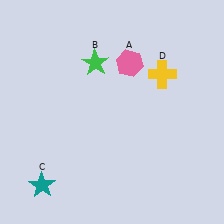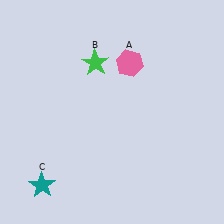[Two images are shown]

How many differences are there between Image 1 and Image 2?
There is 1 difference between the two images.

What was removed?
The yellow cross (D) was removed in Image 2.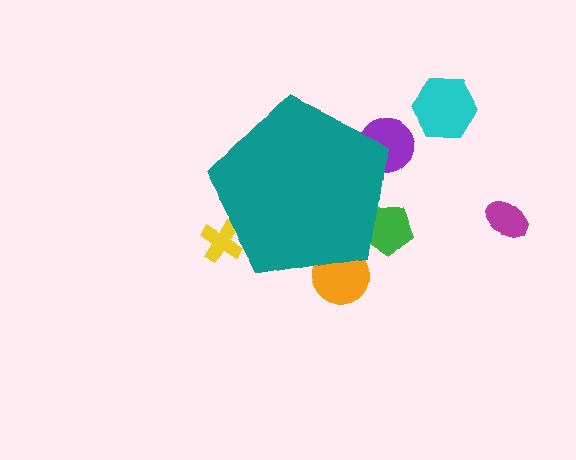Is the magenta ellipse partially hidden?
No, the magenta ellipse is fully visible.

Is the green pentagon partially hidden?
Yes, the green pentagon is partially hidden behind the teal pentagon.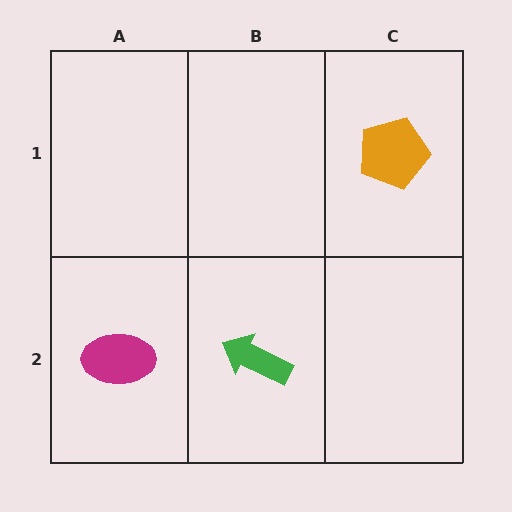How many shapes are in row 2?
2 shapes.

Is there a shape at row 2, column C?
No, that cell is empty.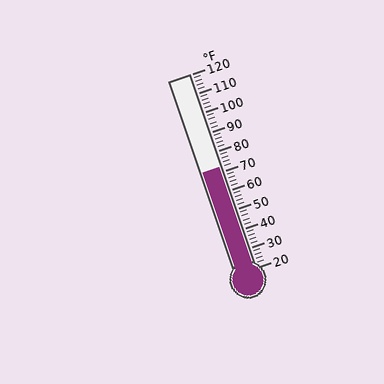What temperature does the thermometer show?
The thermometer shows approximately 72°F.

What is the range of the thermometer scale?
The thermometer scale ranges from 20°F to 120°F.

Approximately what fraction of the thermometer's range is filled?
The thermometer is filled to approximately 50% of its range.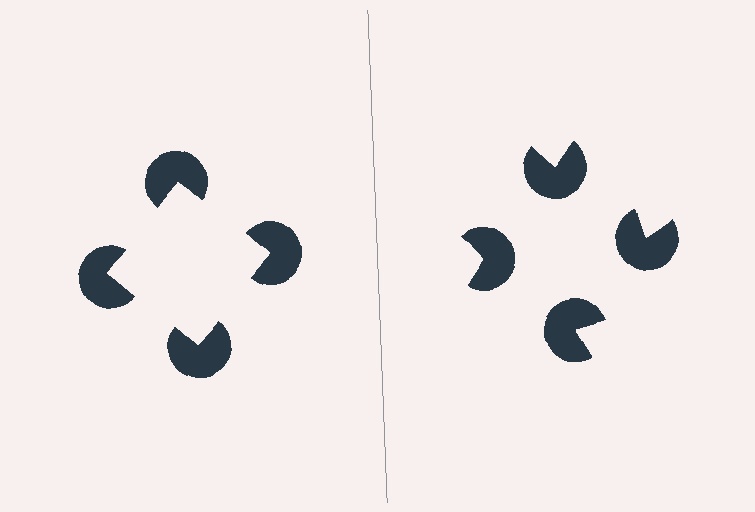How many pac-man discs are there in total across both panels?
8 — 4 on each side.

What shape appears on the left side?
An illusory square.